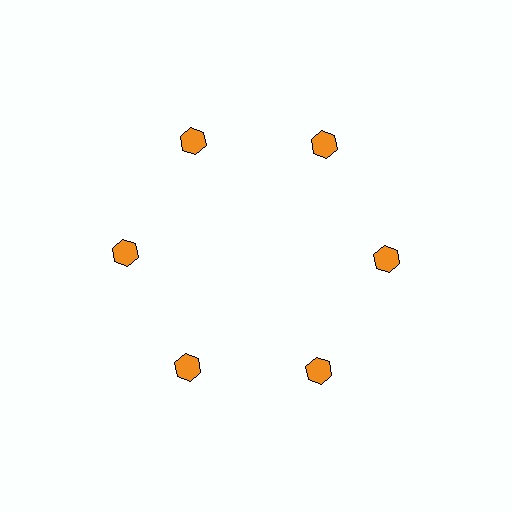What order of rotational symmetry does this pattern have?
This pattern has 6-fold rotational symmetry.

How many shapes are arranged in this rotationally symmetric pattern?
There are 6 shapes, arranged in 6 groups of 1.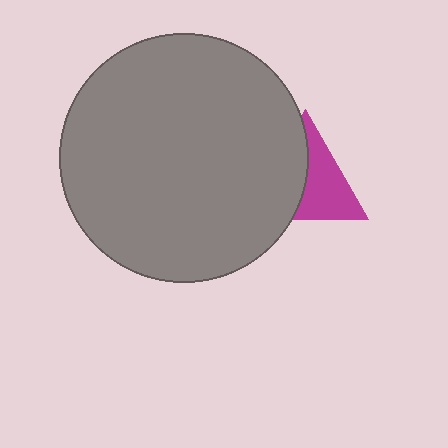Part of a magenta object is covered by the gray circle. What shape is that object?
It is a triangle.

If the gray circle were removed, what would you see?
You would see the complete magenta triangle.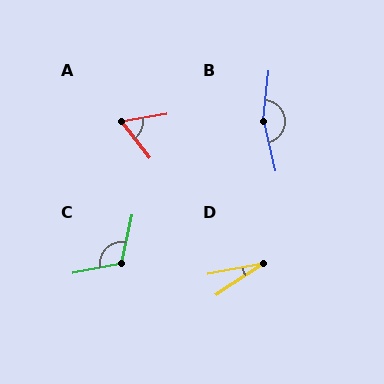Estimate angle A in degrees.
Approximately 61 degrees.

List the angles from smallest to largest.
D (22°), A (61°), C (114°), B (161°).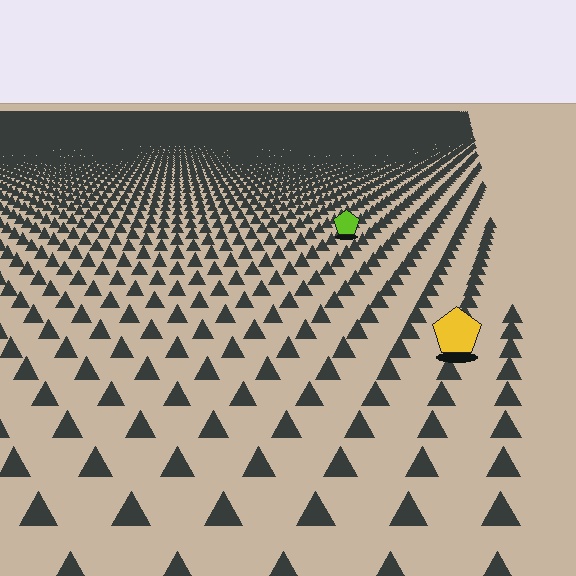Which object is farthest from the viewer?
The lime pentagon is farthest from the viewer. It appears smaller and the ground texture around it is denser.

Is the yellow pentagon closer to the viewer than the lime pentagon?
Yes. The yellow pentagon is closer — you can tell from the texture gradient: the ground texture is coarser near it.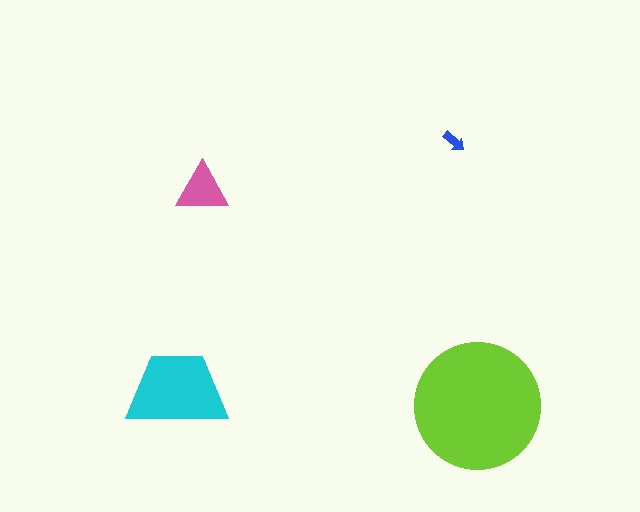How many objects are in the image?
There are 4 objects in the image.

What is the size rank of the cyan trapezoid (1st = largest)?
2nd.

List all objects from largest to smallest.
The lime circle, the cyan trapezoid, the pink triangle, the blue arrow.